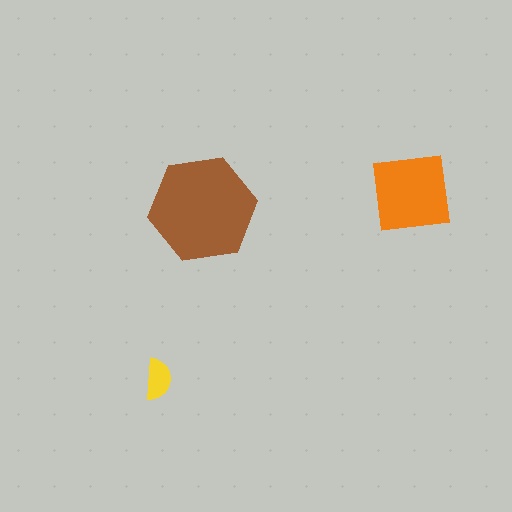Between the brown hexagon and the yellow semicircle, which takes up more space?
The brown hexagon.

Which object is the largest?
The brown hexagon.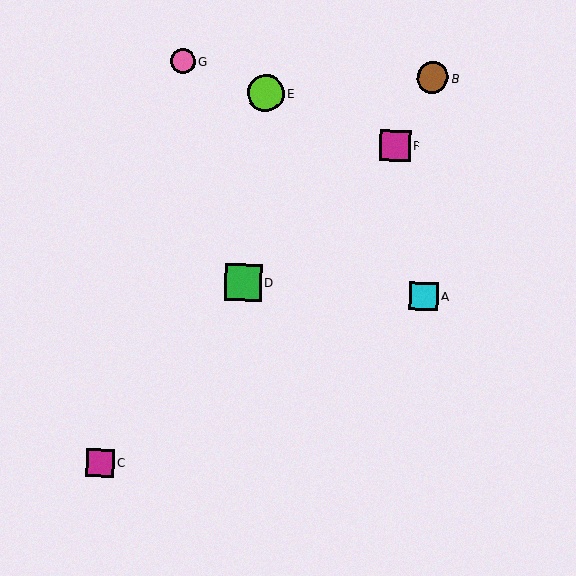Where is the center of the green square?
The center of the green square is at (243, 282).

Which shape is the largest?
The green square (labeled D) is the largest.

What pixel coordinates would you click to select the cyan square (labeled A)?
Click at (424, 296) to select the cyan square A.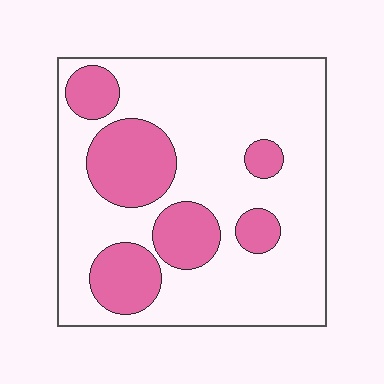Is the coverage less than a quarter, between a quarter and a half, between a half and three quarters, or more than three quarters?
Between a quarter and a half.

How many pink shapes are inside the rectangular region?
6.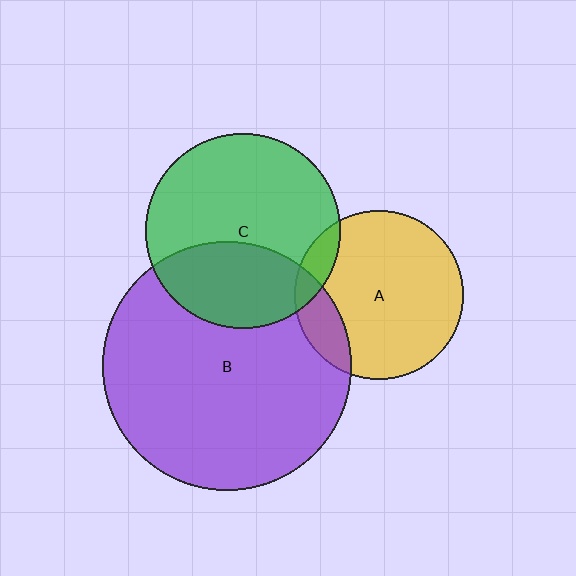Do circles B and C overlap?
Yes.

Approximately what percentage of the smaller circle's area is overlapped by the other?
Approximately 35%.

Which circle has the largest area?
Circle B (purple).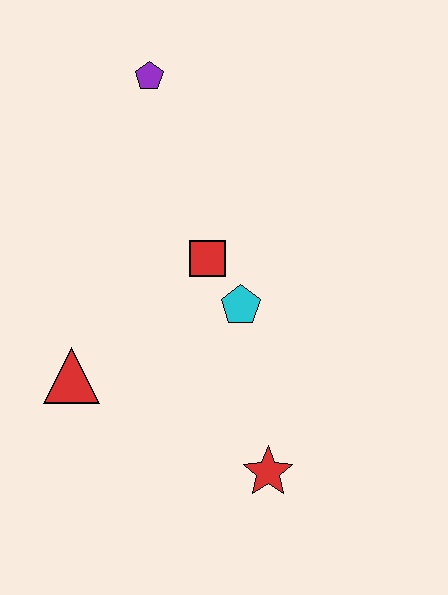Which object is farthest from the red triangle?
The purple pentagon is farthest from the red triangle.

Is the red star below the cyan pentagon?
Yes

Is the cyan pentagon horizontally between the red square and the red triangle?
No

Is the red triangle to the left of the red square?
Yes